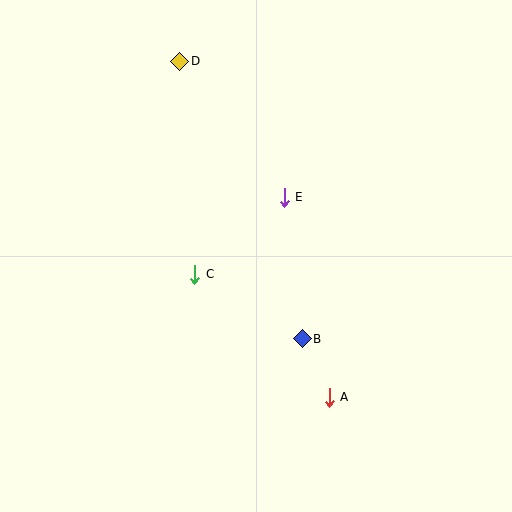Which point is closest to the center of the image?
Point C at (195, 274) is closest to the center.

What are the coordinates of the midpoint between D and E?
The midpoint between D and E is at (232, 129).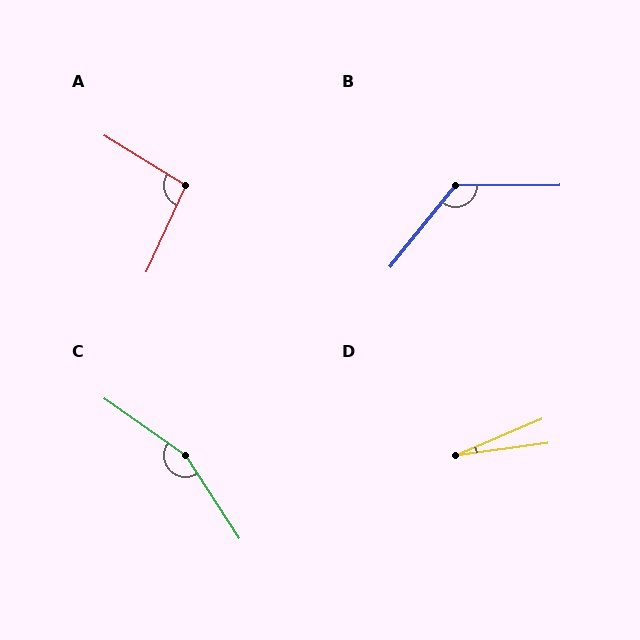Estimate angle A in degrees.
Approximately 97 degrees.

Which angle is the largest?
C, at approximately 158 degrees.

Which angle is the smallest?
D, at approximately 15 degrees.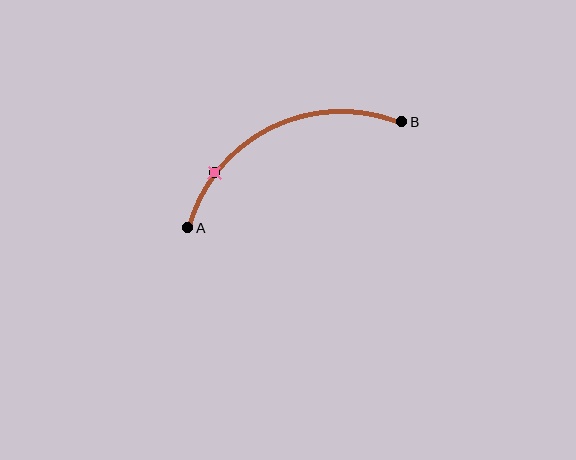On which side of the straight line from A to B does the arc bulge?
The arc bulges above the straight line connecting A and B.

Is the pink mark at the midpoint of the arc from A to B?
No. The pink mark lies on the arc but is closer to endpoint A. The arc midpoint would be at the point on the curve equidistant along the arc from both A and B.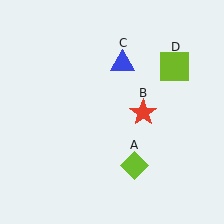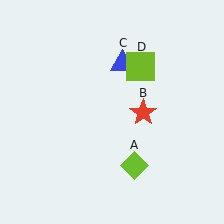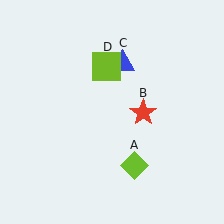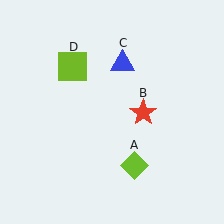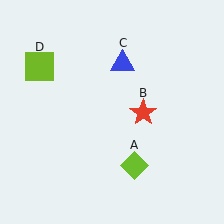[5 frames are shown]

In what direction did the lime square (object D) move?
The lime square (object D) moved left.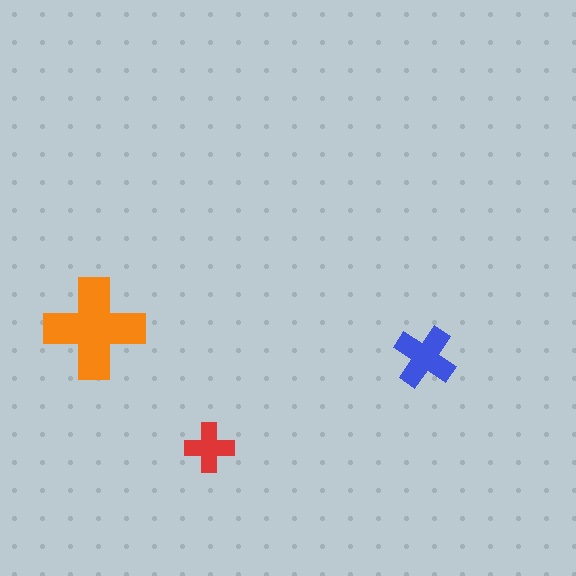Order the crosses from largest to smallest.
the orange one, the blue one, the red one.